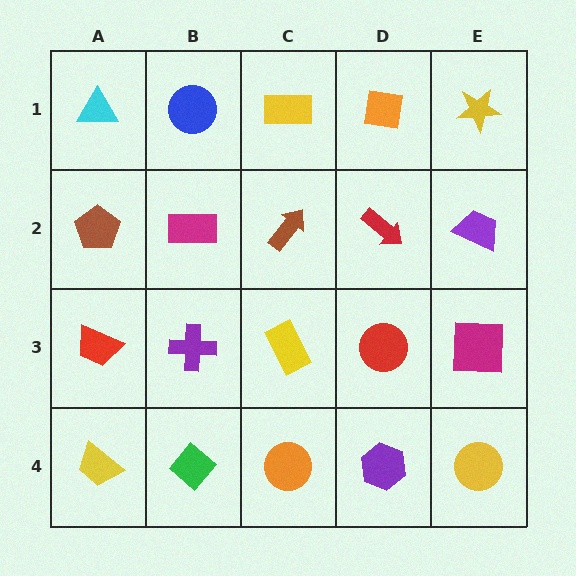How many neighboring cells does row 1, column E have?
2.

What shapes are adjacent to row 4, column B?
A purple cross (row 3, column B), a yellow trapezoid (row 4, column A), an orange circle (row 4, column C).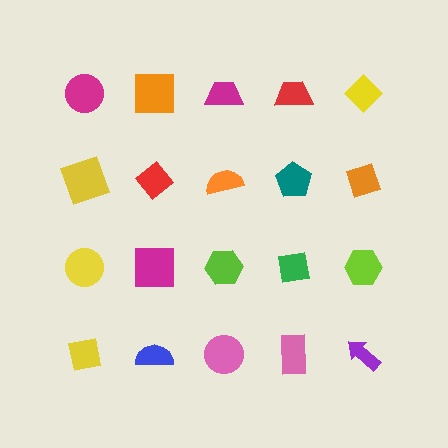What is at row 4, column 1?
A yellow square.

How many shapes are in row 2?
5 shapes.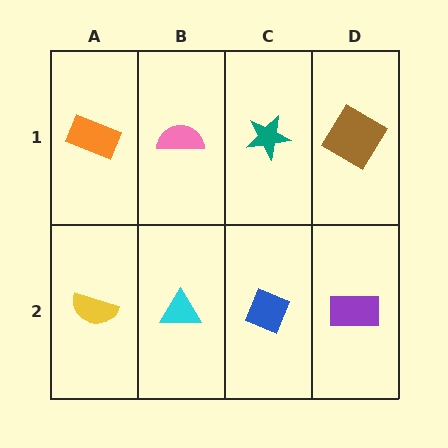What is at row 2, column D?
A purple rectangle.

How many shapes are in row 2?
4 shapes.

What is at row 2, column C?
A blue diamond.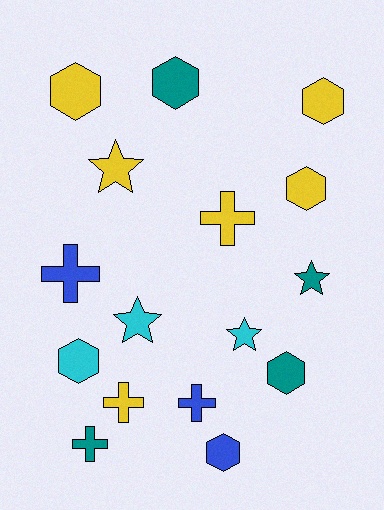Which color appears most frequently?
Yellow, with 6 objects.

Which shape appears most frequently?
Hexagon, with 7 objects.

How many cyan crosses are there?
There are no cyan crosses.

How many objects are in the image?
There are 16 objects.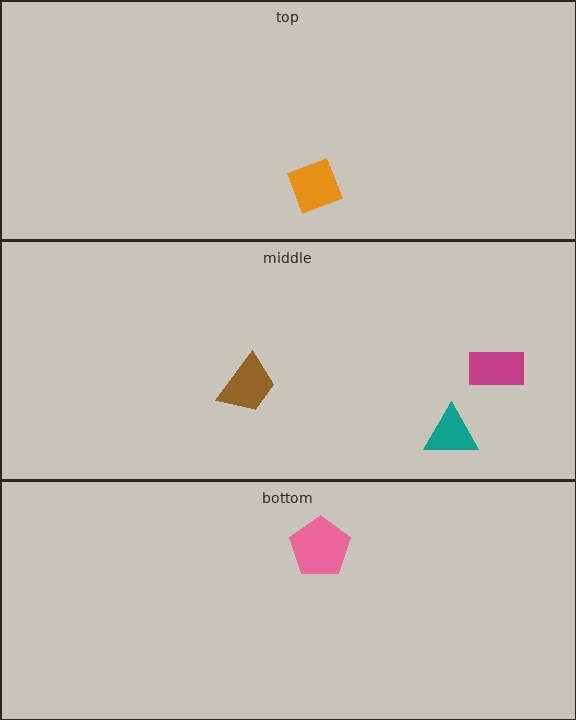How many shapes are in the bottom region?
1.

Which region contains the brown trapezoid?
The middle region.